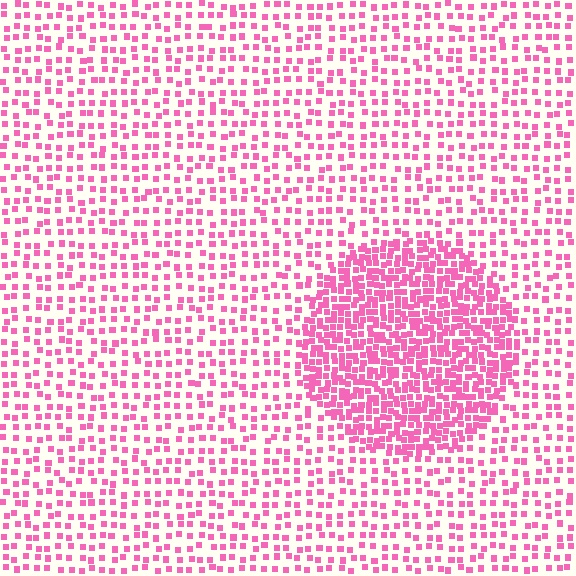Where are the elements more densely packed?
The elements are more densely packed inside the circle boundary.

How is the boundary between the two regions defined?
The boundary is defined by a change in element density (approximately 2.4x ratio). All elements are the same color, size, and shape.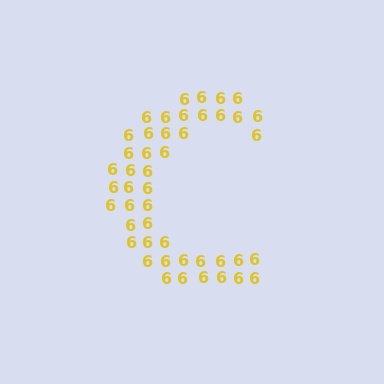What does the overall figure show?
The overall figure shows the letter C.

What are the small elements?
The small elements are digit 6's.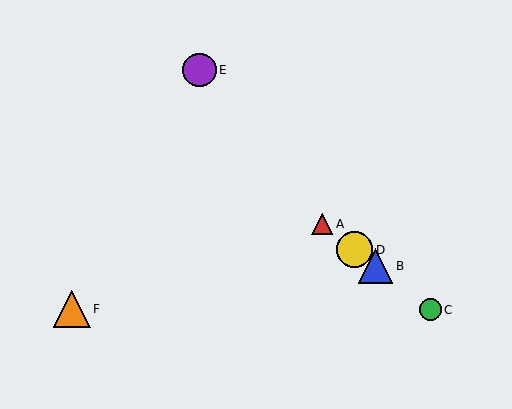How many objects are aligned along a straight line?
4 objects (A, B, C, D) are aligned along a straight line.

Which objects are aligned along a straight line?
Objects A, B, C, D are aligned along a straight line.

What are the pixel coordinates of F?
Object F is at (72, 309).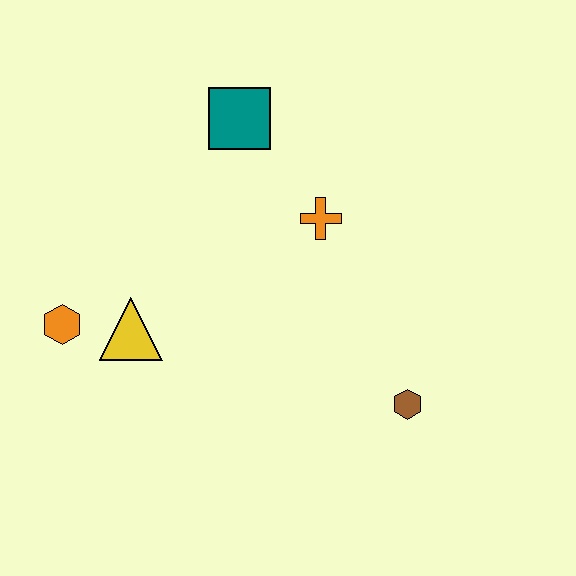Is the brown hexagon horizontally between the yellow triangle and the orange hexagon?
No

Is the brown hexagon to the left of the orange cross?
No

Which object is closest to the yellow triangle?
The orange hexagon is closest to the yellow triangle.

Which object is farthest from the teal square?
The brown hexagon is farthest from the teal square.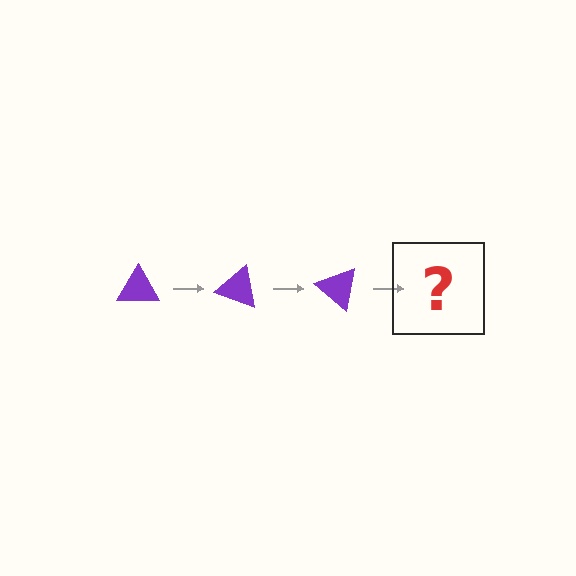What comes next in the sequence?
The next element should be a purple triangle rotated 60 degrees.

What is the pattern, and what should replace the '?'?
The pattern is that the triangle rotates 20 degrees each step. The '?' should be a purple triangle rotated 60 degrees.